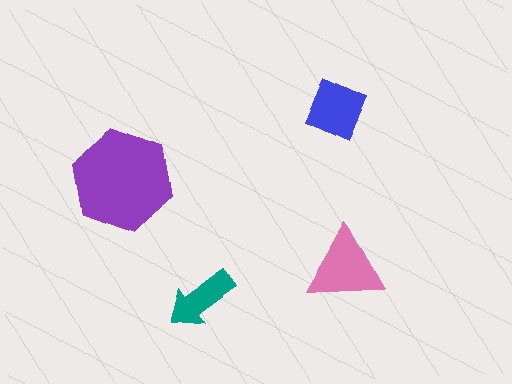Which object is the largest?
The purple hexagon.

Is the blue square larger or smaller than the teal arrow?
Larger.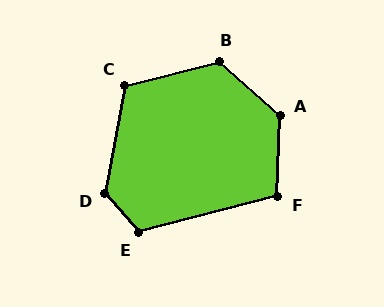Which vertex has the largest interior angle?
A, at approximately 130 degrees.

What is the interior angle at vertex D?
Approximately 130 degrees (obtuse).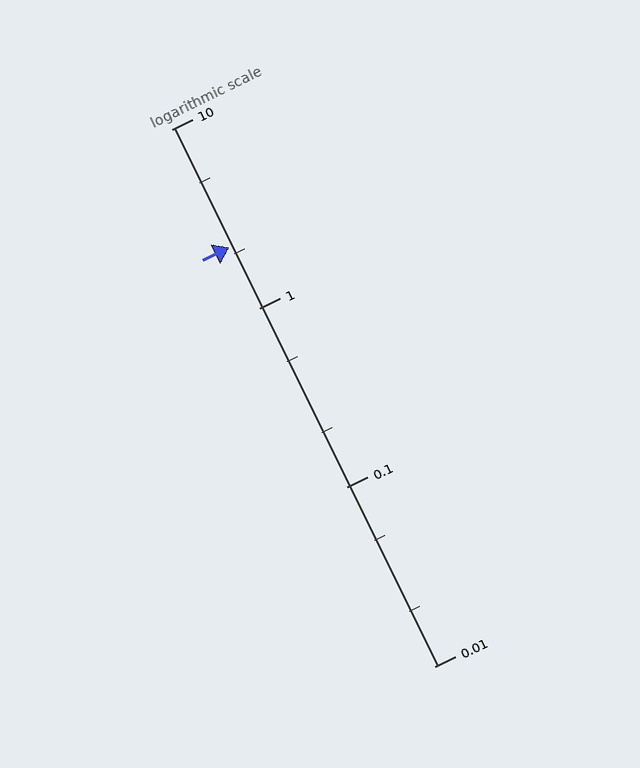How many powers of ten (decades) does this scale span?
The scale spans 3 decades, from 0.01 to 10.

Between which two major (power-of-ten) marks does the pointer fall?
The pointer is between 1 and 10.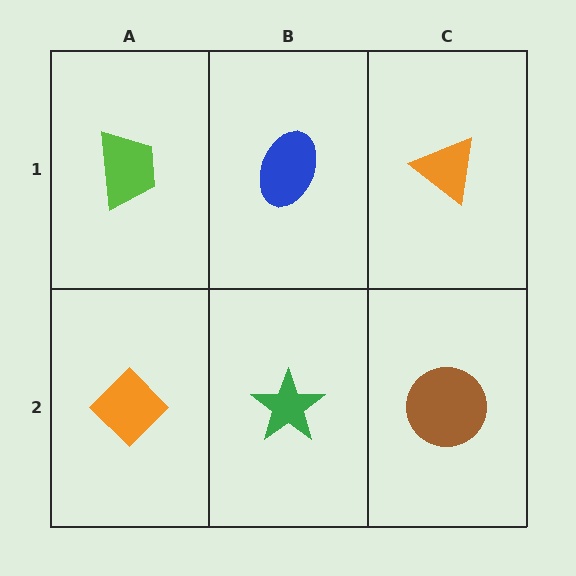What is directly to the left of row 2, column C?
A green star.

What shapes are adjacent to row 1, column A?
An orange diamond (row 2, column A), a blue ellipse (row 1, column B).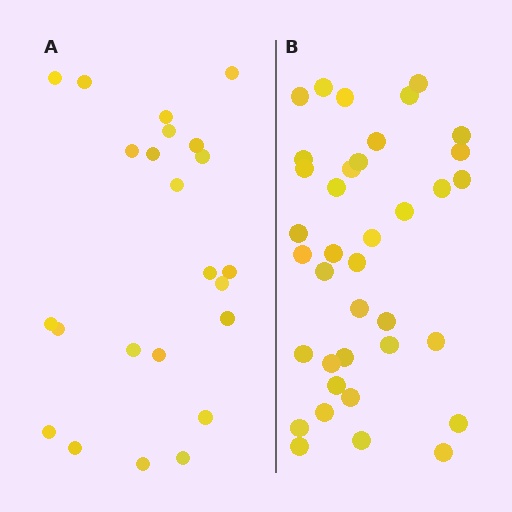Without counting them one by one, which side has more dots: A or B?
Region B (the right region) has more dots.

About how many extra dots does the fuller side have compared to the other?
Region B has approximately 15 more dots than region A.